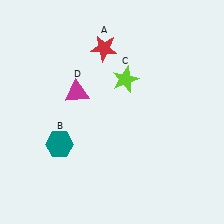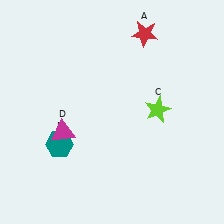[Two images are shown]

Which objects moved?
The objects that moved are: the red star (A), the lime star (C), the magenta triangle (D).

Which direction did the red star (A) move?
The red star (A) moved right.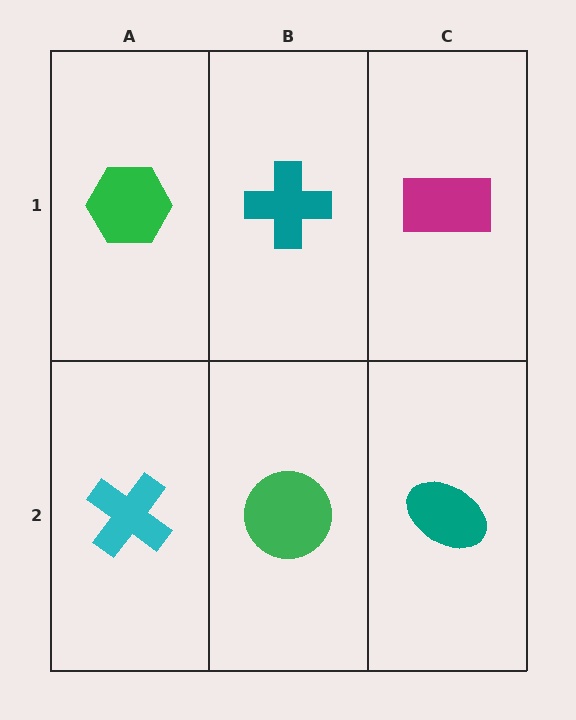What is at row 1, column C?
A magenta rectangle.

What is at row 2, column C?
A teal ellipse.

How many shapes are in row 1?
3 shapes.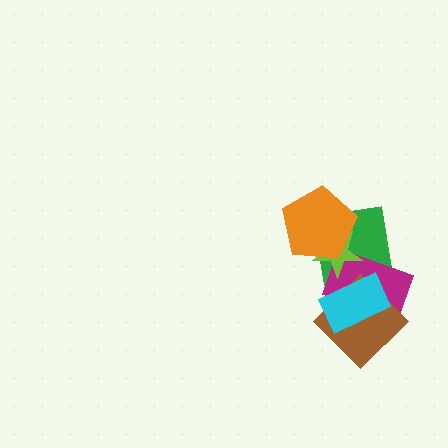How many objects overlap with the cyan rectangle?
3 objects overlap with the cyan rectangle.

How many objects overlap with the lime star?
3 objects overlap with the lime star.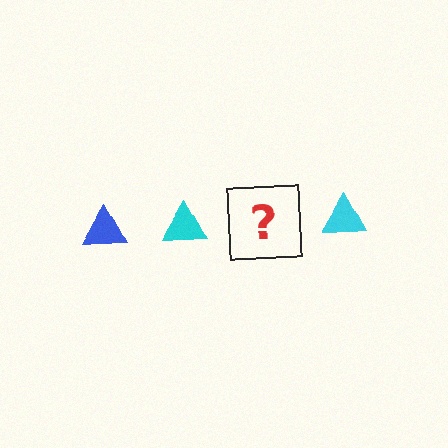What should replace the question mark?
The question mark should be replaced with a blue triangle.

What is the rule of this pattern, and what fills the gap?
The rule is that the pattern cycles through blue, cyan triangles. The gap should be filled with a blue triangle.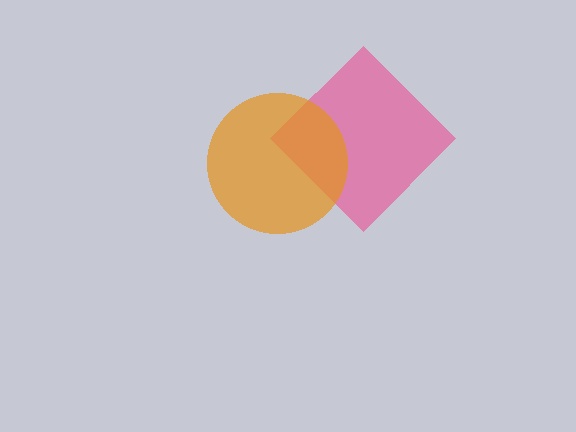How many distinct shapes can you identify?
There are 2 distinct shapes: a pink diamond, an orange circle.